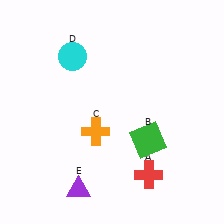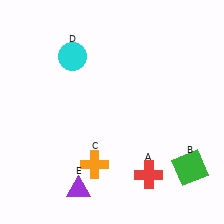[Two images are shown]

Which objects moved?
The objects that moved are: the green square (B), the orange cross (C).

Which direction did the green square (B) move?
The green square (B) moved right.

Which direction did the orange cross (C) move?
The orange cross (C) moved down.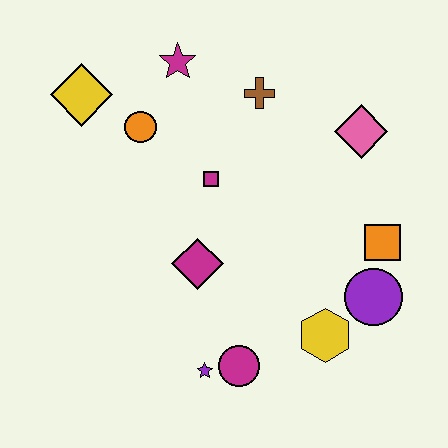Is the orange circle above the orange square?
Yes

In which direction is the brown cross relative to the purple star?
The brown cross is above the purple star.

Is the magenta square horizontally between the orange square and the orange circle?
Yes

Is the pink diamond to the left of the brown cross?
No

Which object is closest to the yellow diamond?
The orange circle is closest to the yellow diamond.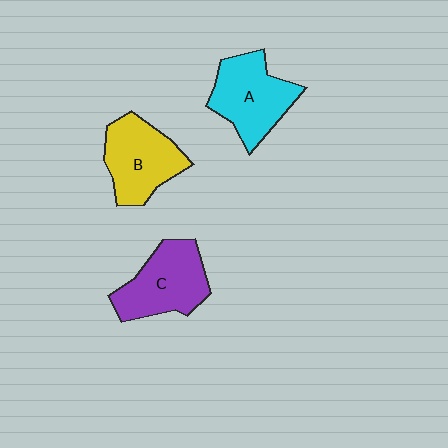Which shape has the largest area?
Shape A (cyan).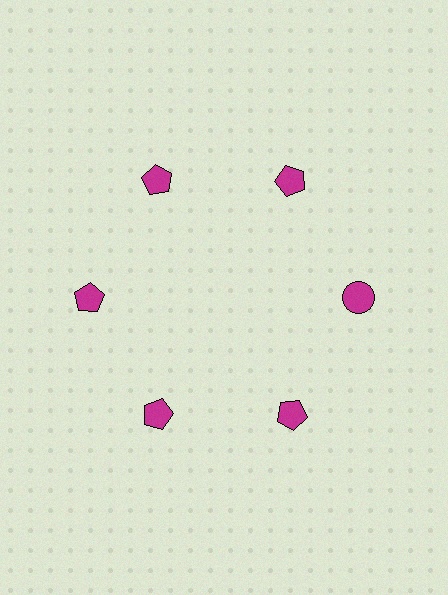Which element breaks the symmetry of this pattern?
The magenta circle at roughly the 3 o'clock position breaks the symmetry. All other shapes are magenta pentagons.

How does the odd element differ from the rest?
It has a different shape: circle instead of pentagon.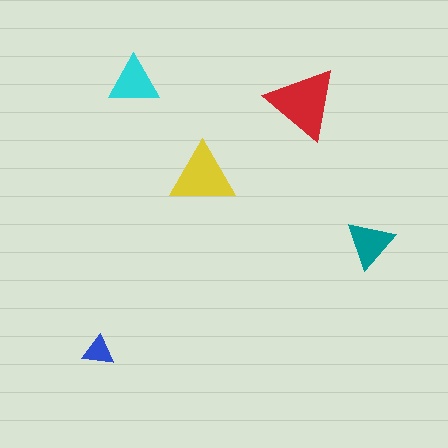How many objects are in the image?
There are 5 objects in the image.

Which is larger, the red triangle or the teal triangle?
The red one.